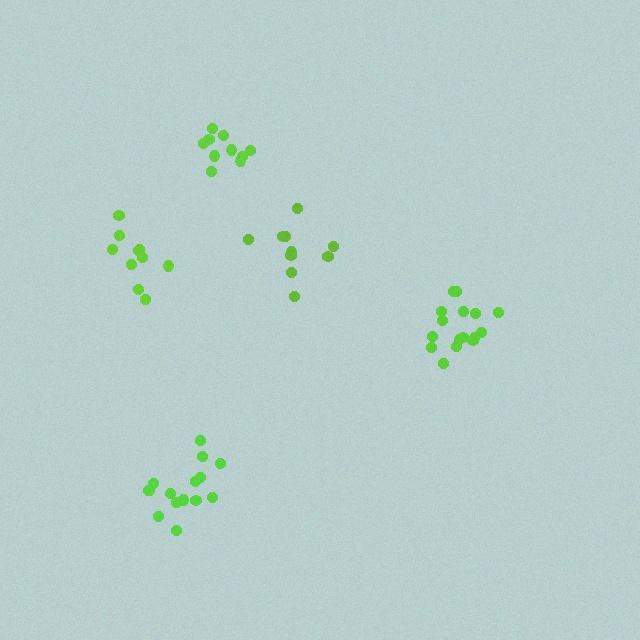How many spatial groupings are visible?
There are 5 spatial groupings.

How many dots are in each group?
Group 1: 10 dots, Group 2: 10 dots, Group 3: 15 dots, Group 4: 16 dots, Group 5: 10 dots (61 total).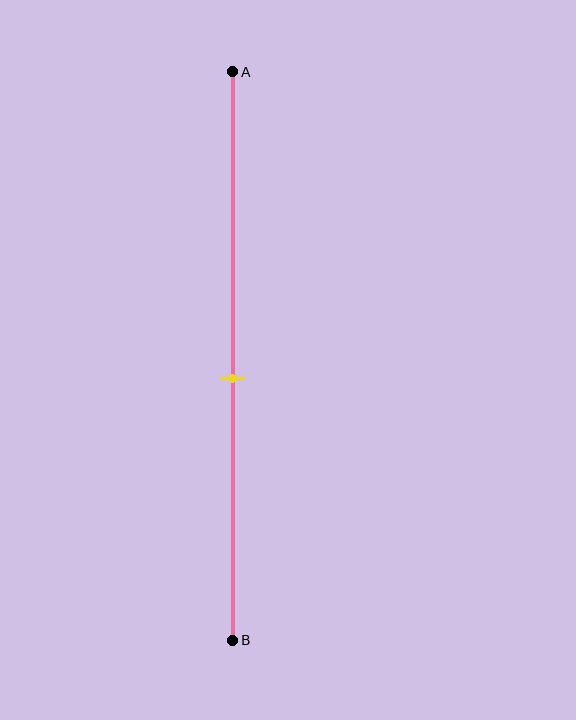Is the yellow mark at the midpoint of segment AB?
No, the mark is at about 55% from A, not at the 50% midpoint.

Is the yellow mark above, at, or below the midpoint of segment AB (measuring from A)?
The yellow mark is below the midpoint of segment AB.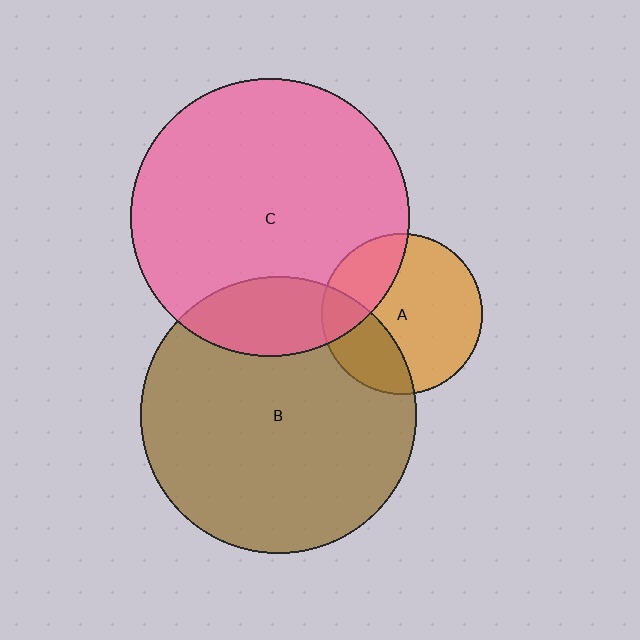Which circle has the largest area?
Circle C (pink).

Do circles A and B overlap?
Yes.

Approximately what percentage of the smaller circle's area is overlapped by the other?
Approximately 30%.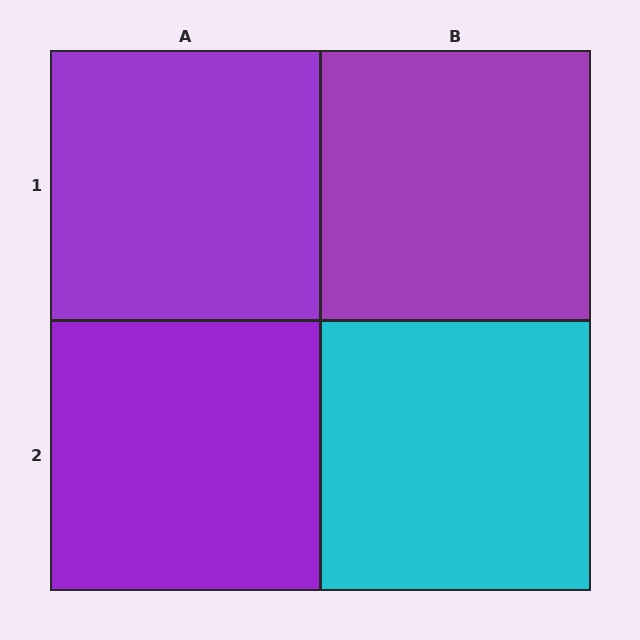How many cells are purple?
3 cells are purple.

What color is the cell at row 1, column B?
Purple.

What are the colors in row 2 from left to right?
Purple, cyan.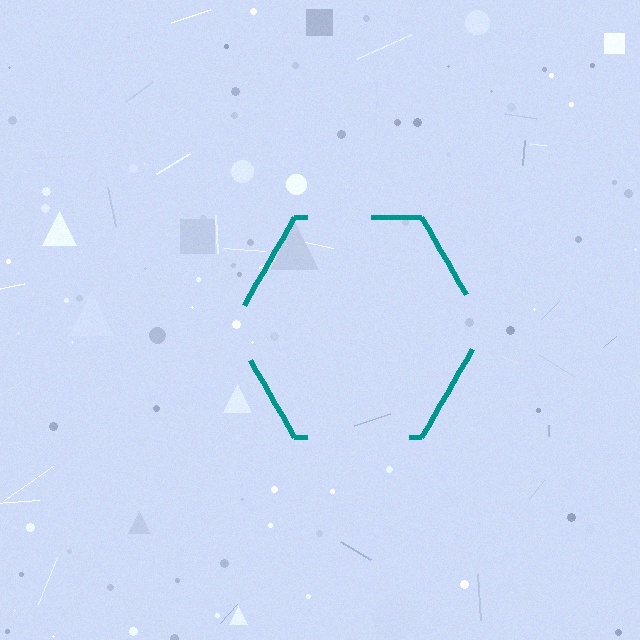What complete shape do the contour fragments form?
The contour fragments form a hexagon.